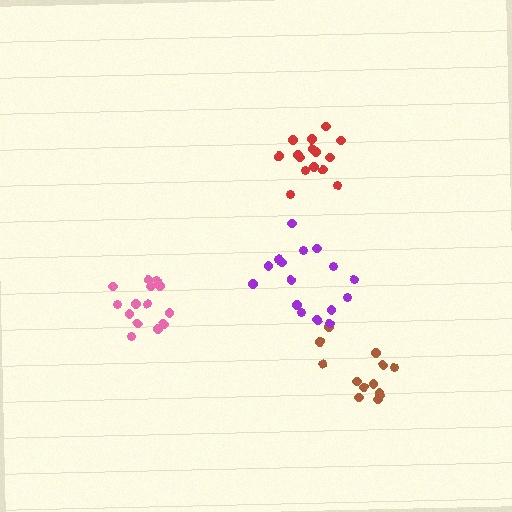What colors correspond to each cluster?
The clusters are colored: brown, pink, purple, red.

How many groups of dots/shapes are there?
There are 4 groups.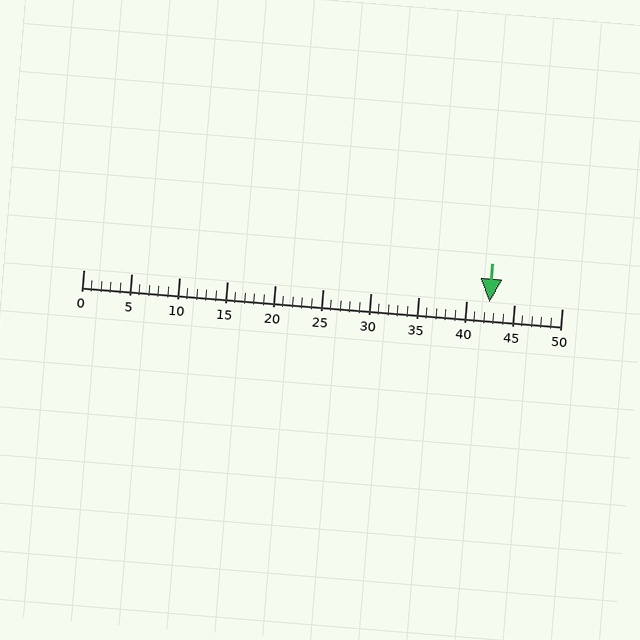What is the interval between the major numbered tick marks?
The major tick marks are spaced 5 units apart.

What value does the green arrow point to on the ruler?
The green arrow points to approximately 42.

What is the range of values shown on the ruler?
The ruler shows values from 0 to 50.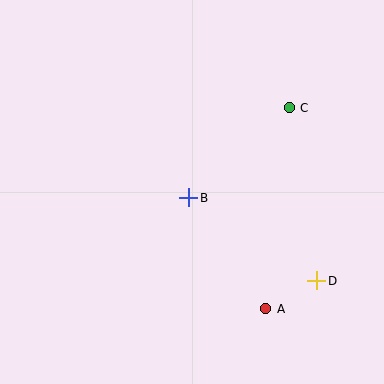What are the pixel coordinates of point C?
Point C is at (289, 108).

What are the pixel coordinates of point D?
Point D is at (317, 281).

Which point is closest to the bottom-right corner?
Point D is closest to the bottom-right corner.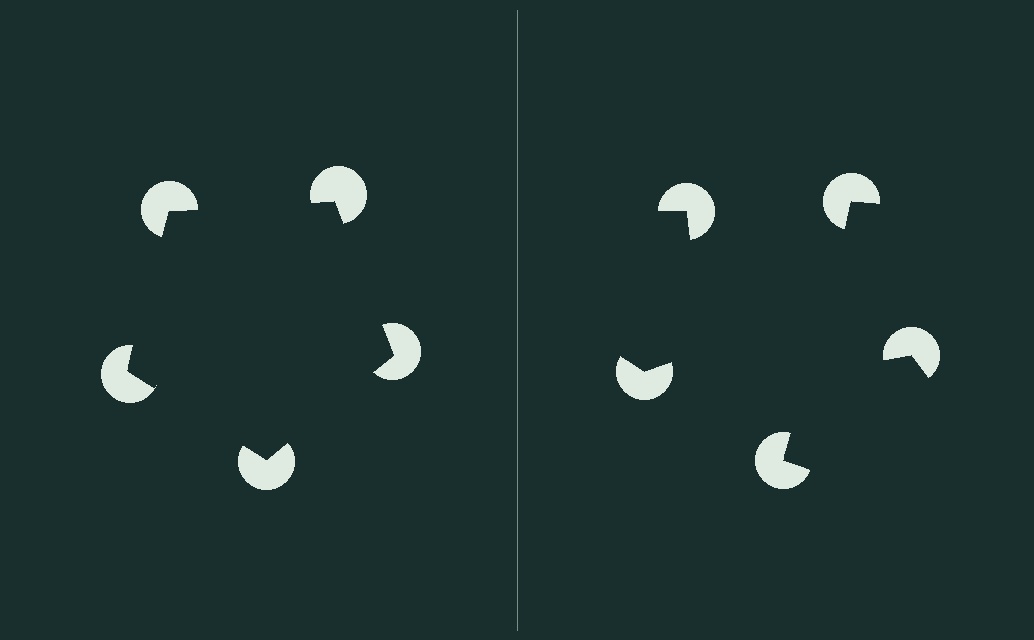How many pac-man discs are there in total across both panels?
10 — 5 on each side.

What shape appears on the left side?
An illusory pentagon.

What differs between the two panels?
The pac-man discs are positioned identically on both sides; only the wedge orientations differ. On the left they align to a pentagon; on the right they are misaligned.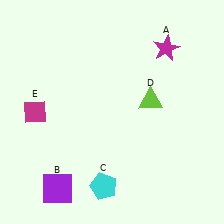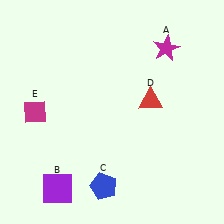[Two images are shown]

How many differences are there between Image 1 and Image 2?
There are 2 differences between the two images.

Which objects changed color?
C changed from cyan to blue. D changed from lime to red.